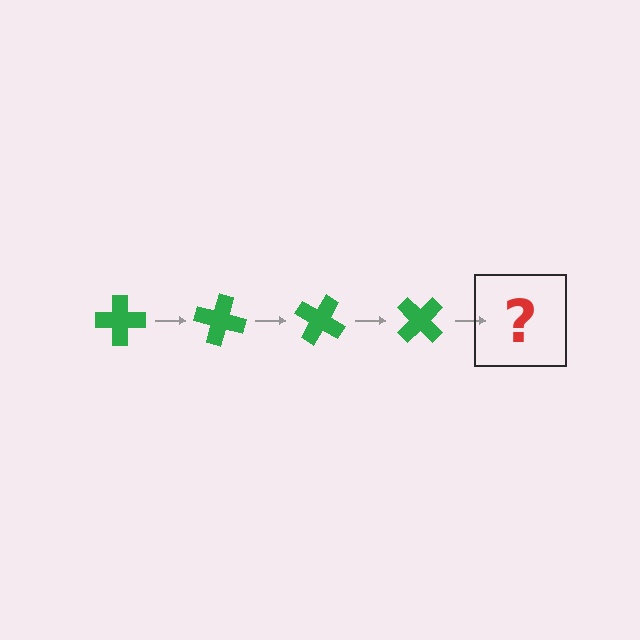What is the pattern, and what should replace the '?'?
The pattern is that the cross rotates 15 degrees each step. The '?' should be a green cross rotated 60 degrees.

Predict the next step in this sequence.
The next step is a green cross rotated 60 degrees.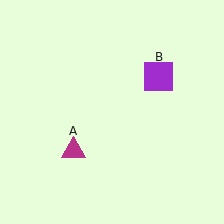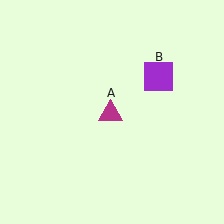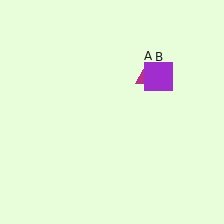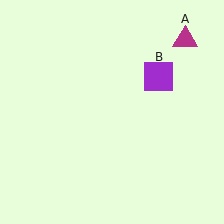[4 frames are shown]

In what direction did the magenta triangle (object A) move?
The magenta triangle (object A) moved up and to the right.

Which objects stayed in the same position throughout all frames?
Purple square (object B) remained stationary.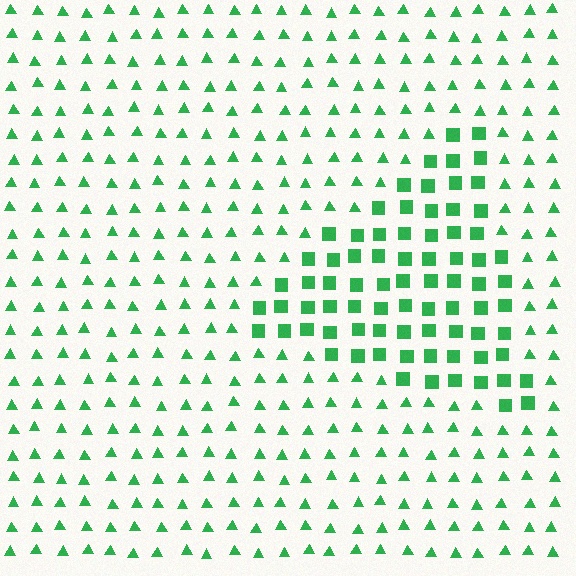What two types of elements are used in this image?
The image uses squares inside the triangle region and triangles outside it.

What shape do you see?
I see a triangle.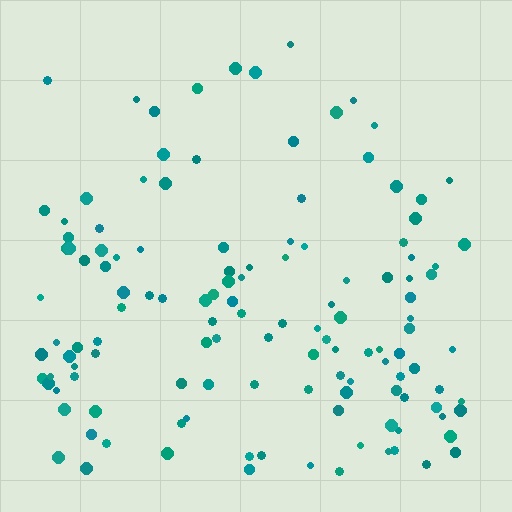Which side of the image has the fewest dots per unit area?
The top.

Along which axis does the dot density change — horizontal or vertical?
Vertical.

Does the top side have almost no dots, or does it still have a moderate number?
Still a moderate number, just noticeably fewer than the bottom.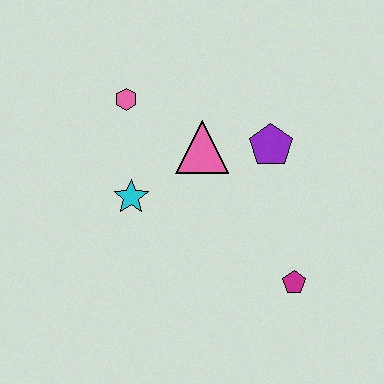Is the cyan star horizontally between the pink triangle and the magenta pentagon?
No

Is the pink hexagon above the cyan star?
Yes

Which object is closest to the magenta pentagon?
The purple pentagon is closest to the magenta pentagon.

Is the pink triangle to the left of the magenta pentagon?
Yes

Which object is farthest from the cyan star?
The magenta pentagon is farthest from the cyan star.